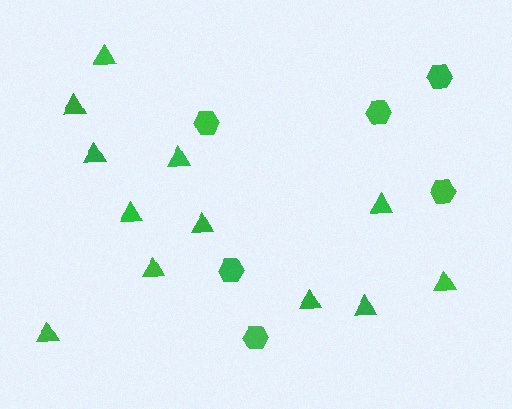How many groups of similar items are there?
There are 2 groups: one group of triangles (12) and one group of hexagons (6).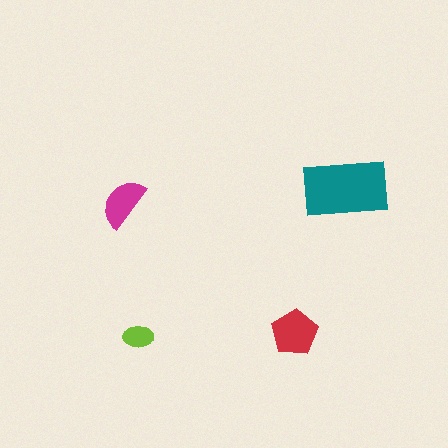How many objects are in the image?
There are 4 objects in the image.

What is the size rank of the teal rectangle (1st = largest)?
1st.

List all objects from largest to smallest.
The teal rectangle, the red pentagon, the magenta semicircle, the lime ellipse.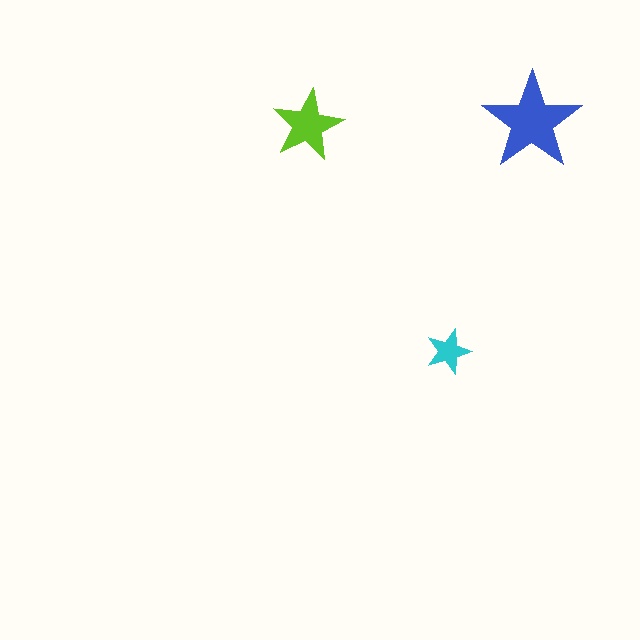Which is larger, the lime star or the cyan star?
The lime one.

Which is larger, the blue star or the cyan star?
The blue one.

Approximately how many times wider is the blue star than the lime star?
About 1.5 times wider.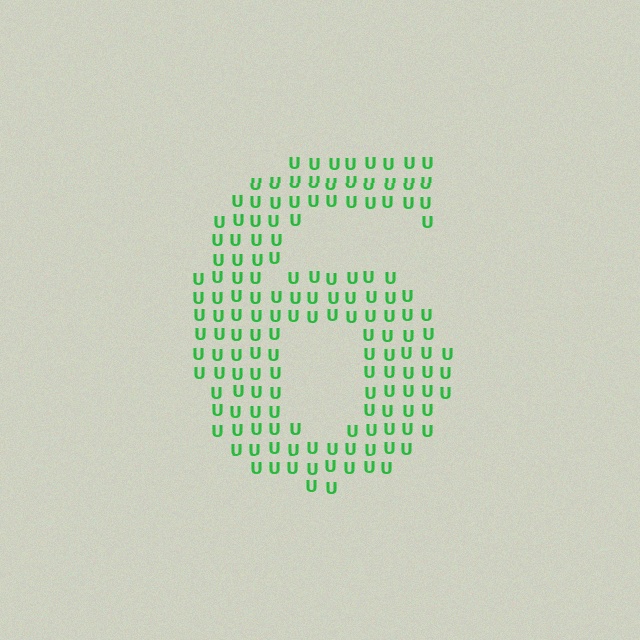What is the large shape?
The large shape is the digit 6.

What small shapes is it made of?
It is made of small letter U's.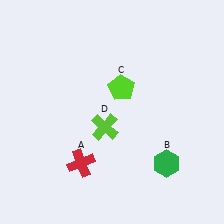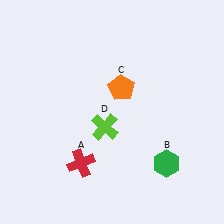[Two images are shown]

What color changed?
The pentagon (C) changed from lime in Image 1 to orange in Image 2.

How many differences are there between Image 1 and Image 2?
There is 1 difference between the two images.